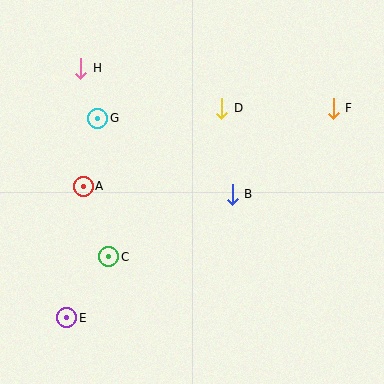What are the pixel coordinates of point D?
Point D is at (222, 108).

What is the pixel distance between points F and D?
The distance between F and D is 112 pixels.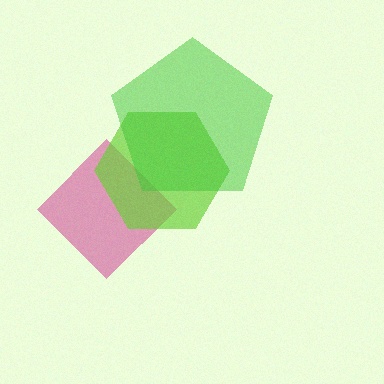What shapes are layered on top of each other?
The layered shapes are: a magenta diamond, a lime hexagon, a green pentagon.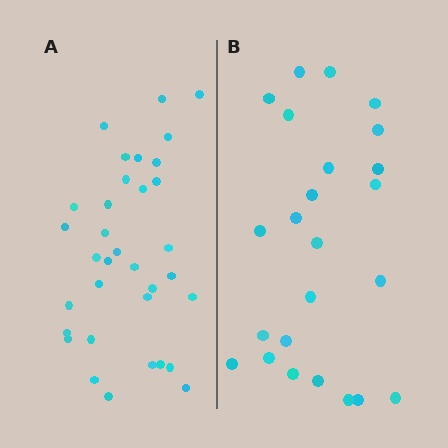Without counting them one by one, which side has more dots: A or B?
Region A (the left region) has more dots.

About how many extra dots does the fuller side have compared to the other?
Region A has roughly 10 or so more dots than region B.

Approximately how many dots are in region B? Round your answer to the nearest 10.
About 20 dots. (The exact count is 24, which rounds to 20.)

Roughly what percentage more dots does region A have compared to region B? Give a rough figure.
About 40% more.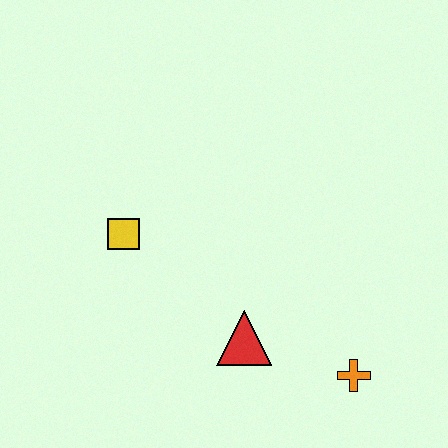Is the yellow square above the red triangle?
Yes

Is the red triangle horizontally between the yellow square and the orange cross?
Yes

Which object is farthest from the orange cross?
The yellow square is farthest from the orange cross.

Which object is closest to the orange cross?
The red triangle is closest to the orange cross.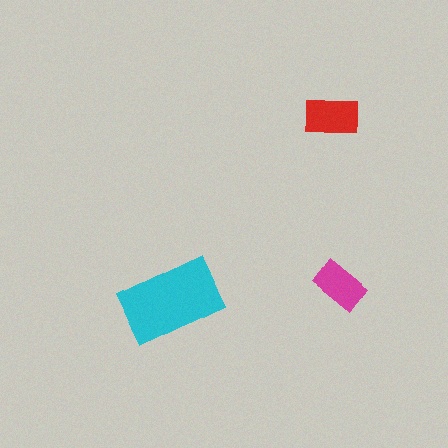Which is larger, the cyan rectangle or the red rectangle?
The cyan one.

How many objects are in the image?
There are 3 objects in the image.